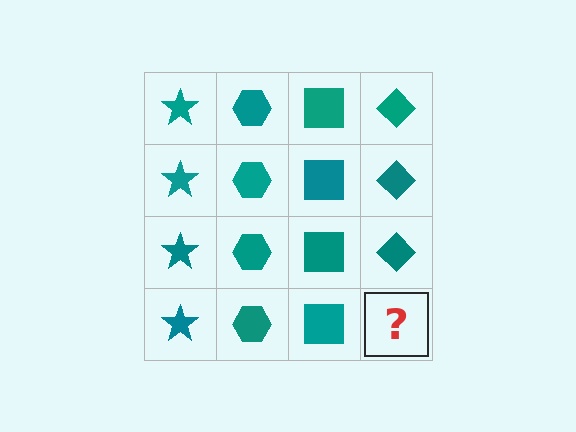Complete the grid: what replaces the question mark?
The question mark should be replaced with a teal diamond.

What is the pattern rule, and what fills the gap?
The rule is that each column has a consistent shape. The gap should be filled with a teal diamond.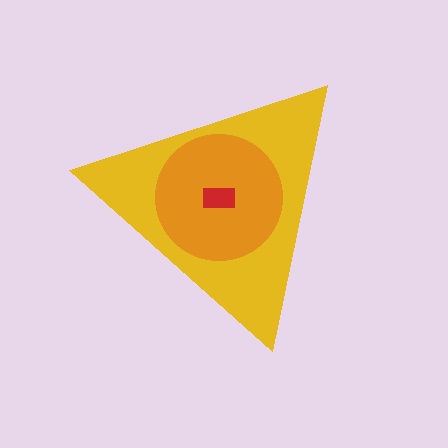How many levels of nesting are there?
3.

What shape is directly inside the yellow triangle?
The orange circle.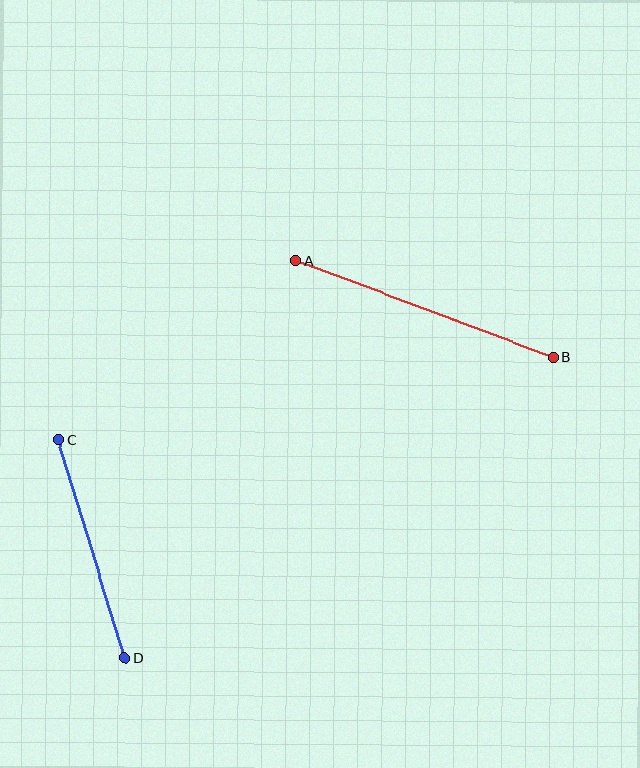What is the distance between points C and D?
The distance is approximately 228 pixels.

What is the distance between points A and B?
The distance is approximately 275 pixels.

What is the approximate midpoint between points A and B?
The midpoint is at approximately (425, 309) pixels.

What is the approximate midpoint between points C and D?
The midpoint is at approximately (91, 549) pixels.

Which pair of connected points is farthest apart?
Points A and B are farthest apart.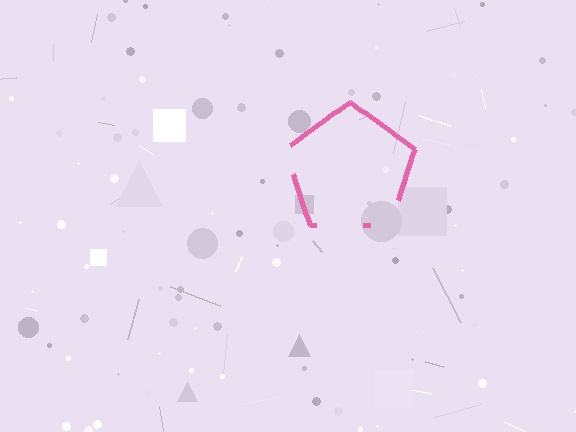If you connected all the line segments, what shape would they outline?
They would outline a pentagon.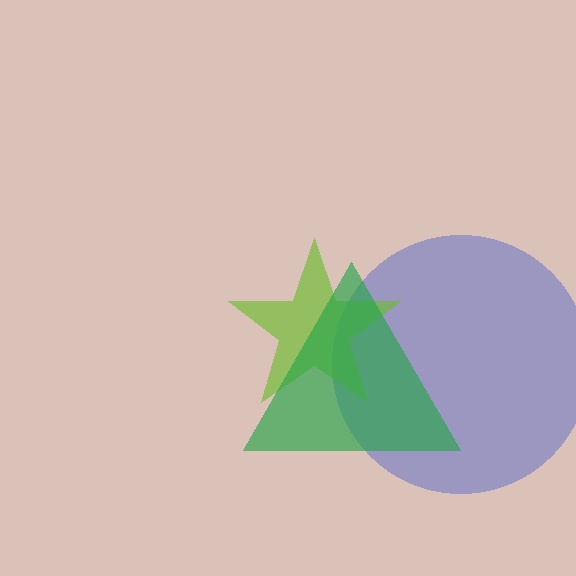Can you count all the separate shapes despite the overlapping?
Yes, there are 3 separate shapes.